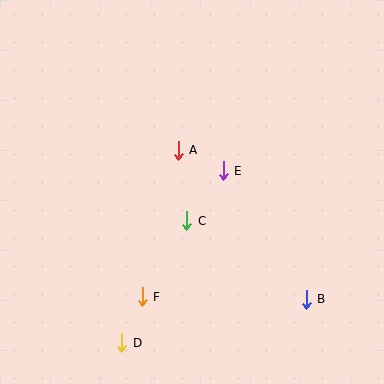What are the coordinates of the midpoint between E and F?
The midpoint between E and F is at (183, 234).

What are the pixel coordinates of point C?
Point C is at (187, 221).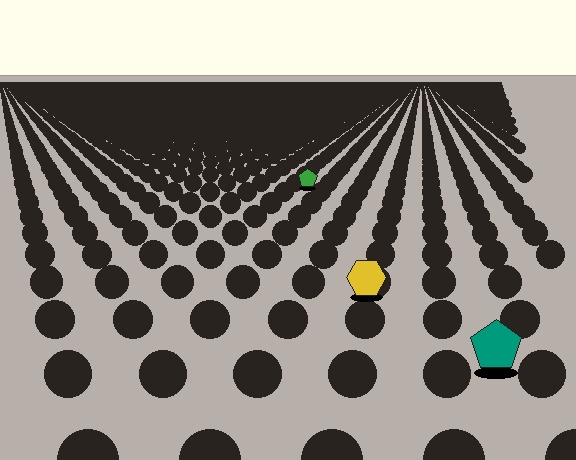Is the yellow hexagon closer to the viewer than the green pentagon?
Yes. The yellow hexagon is closer — you can tell from the texture gradient: the ground texture is coarser near it.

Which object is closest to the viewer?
The teal pentagon is closest. The texture marks near it are larger and more spread out.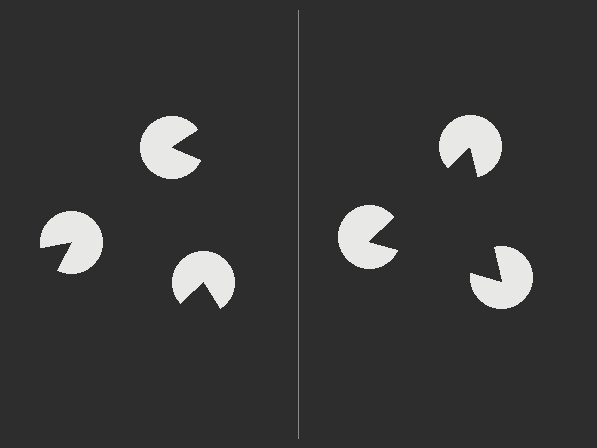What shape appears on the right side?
An illusory triangle.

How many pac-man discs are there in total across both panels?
6 — 3 on each side.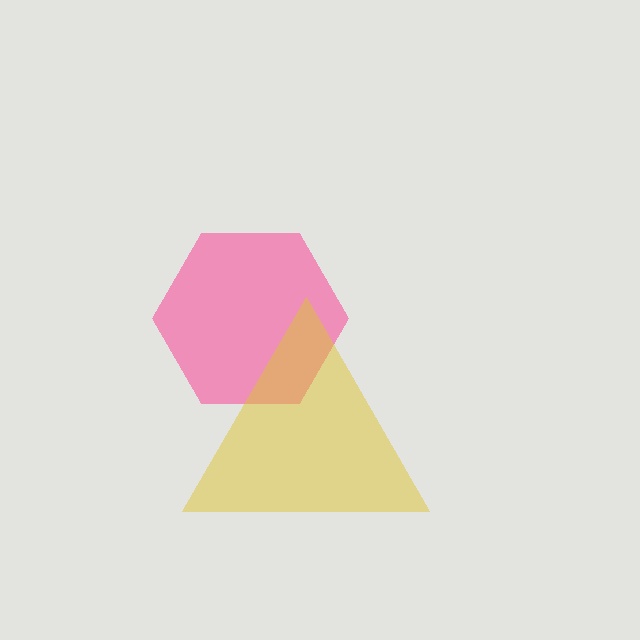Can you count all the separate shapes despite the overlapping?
Yes, there are 2 separate shapes.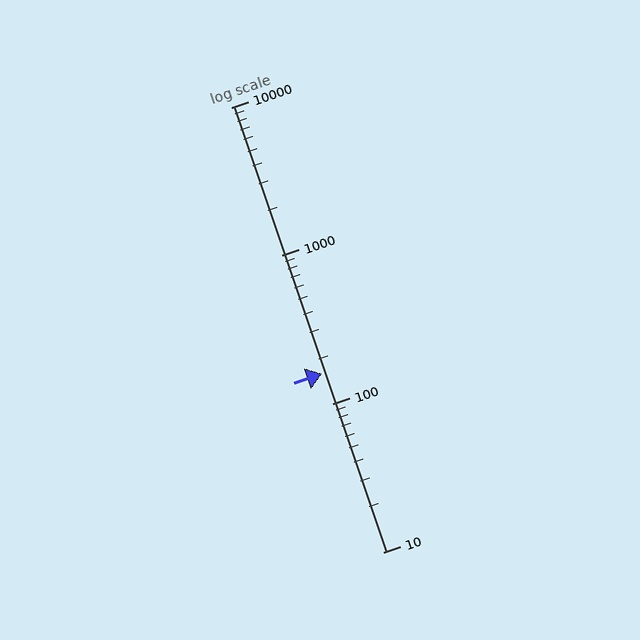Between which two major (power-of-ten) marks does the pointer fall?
The pointer is between 100 and 1000.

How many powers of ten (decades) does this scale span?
The scale spans 3 decades, from 10 to 10000.